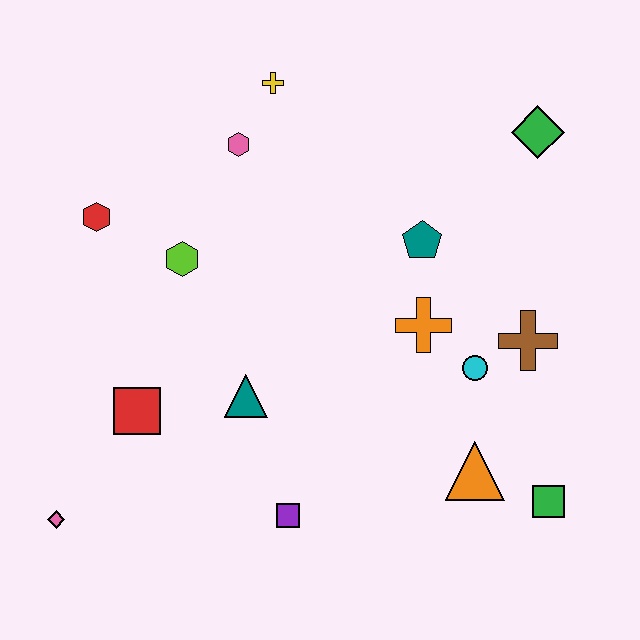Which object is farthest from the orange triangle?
The red hexagon is farthest from the orange triangle.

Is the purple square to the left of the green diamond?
Yes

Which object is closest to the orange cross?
The cyan circle is closest to the orange cross.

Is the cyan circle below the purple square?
No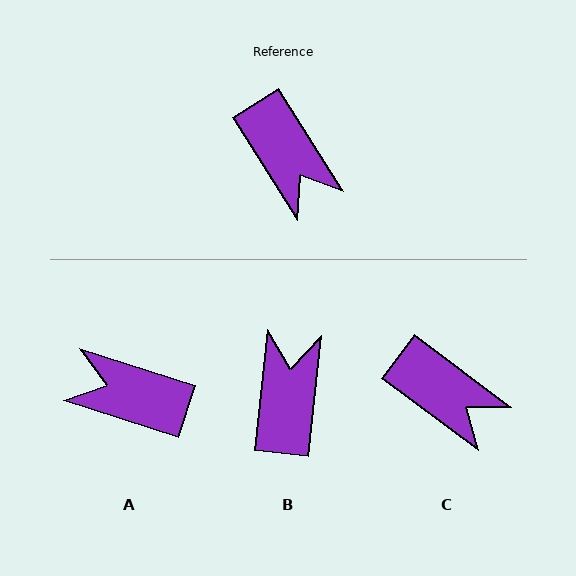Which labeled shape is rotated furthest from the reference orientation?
B, about 142 degrees away.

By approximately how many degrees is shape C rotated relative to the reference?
Approximately 21 degrees counter-clockwise.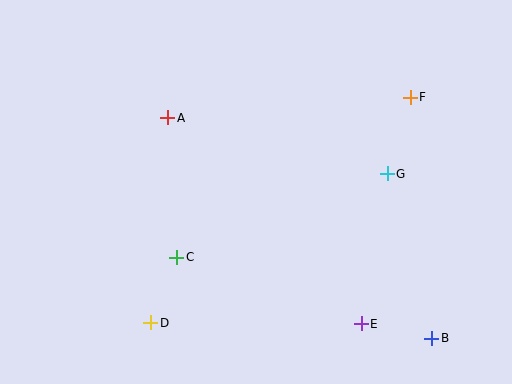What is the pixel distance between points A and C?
The distance between A and C is 139 pixels.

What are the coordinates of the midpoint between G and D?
The midpoint between G and D is at (269, 248).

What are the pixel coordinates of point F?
Point F is at (410, 97).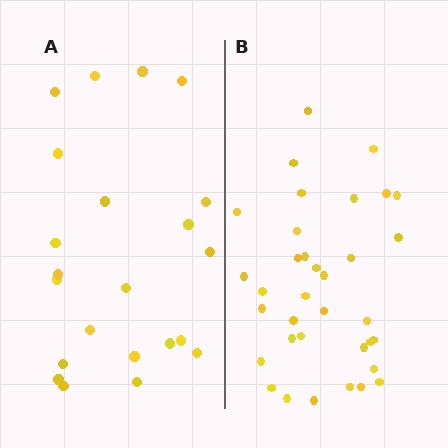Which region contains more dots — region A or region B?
Region B (the right region) has more dots.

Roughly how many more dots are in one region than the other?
Region B has approximately 15 more dots than region A.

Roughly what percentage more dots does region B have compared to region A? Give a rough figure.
About 60% more.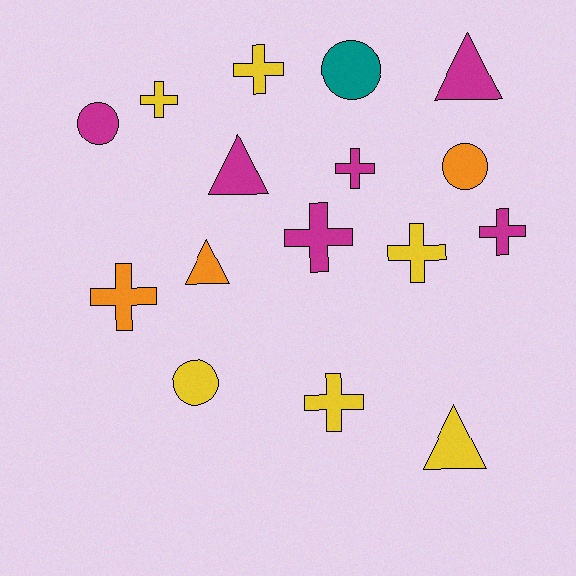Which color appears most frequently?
Magenta, with 6 objects.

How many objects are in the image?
There are 16 objects.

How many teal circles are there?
There is 1 teal circle.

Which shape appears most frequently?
Cross, with 8 objects.